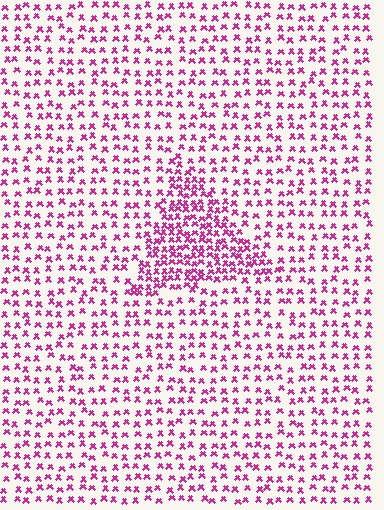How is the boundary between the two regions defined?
The boundary is defined by a change in element density (approximately 2.1x ratio). All elements are the same color, size, and shape.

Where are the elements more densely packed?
The elements are more densely packed inside the triangle boundary.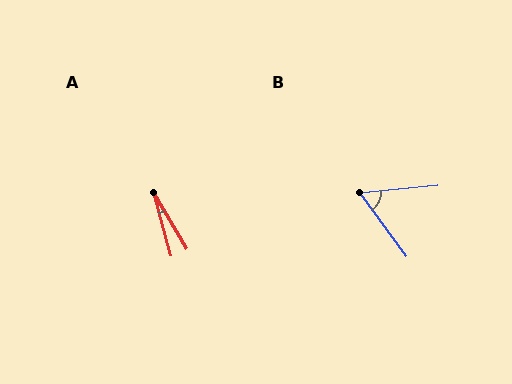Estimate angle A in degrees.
Approximately 16 degrees.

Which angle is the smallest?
A, at approximately 16 degrees.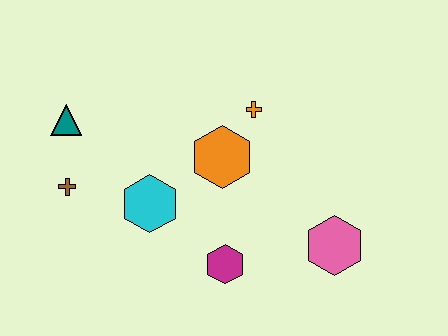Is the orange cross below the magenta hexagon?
No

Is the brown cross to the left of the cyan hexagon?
Yes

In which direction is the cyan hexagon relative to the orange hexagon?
The cyan hexagon is to the left of the orange hexagon.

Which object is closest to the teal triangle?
The brown cross is closest to the teal triangle.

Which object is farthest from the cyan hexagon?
The pink hexagon is farthest from the cyan hexagon.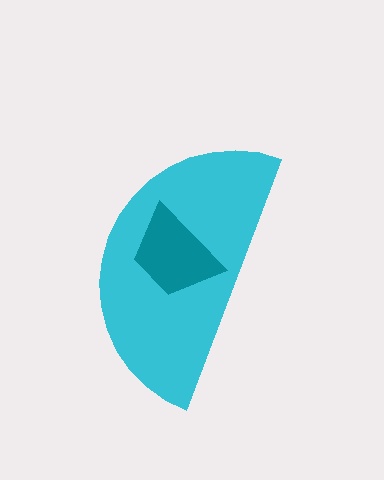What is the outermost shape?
The cyan semicircle.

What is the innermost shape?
The teal trapezoid.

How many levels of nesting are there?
2.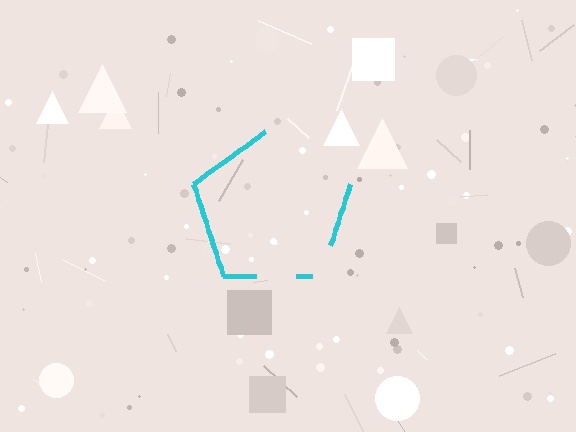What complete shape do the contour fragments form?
The contour fragments form a pentagon.